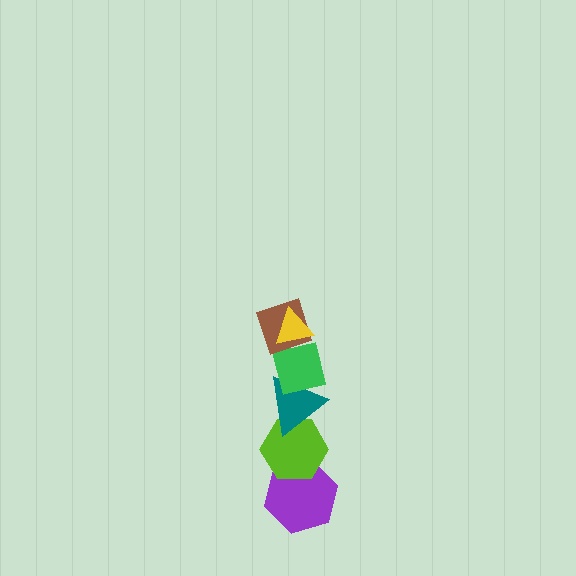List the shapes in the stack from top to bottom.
From top to bottom: the yellow triangle, the brown diamond, the green square, the teal triangle, the lime hexagon, the purple hexagon.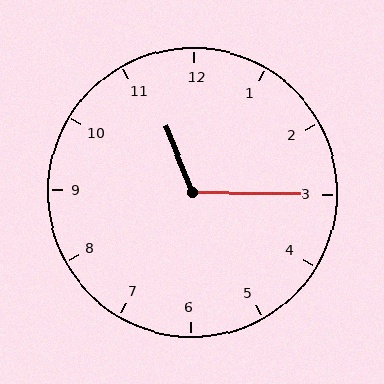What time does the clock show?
11:15.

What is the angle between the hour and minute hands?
Approximately 112 degrees.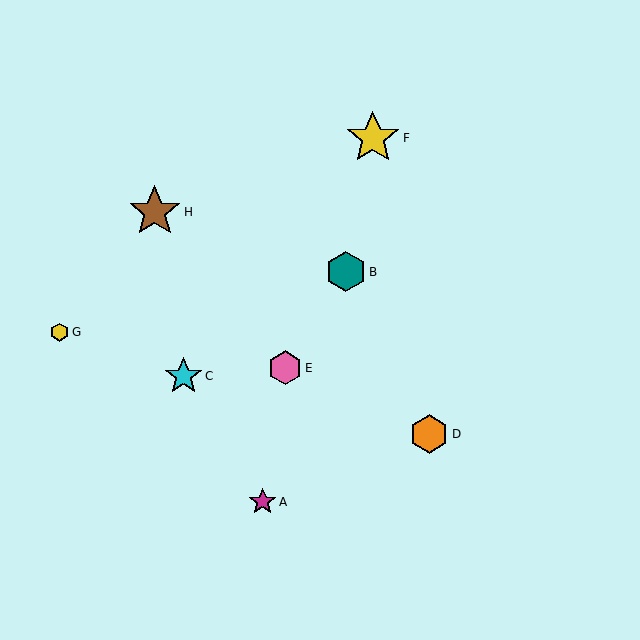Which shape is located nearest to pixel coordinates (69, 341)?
The yellow hexagon (labeled G) at (60, 332) is nearest to that location.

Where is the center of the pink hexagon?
The center of the pink hexagon is at (285, 368).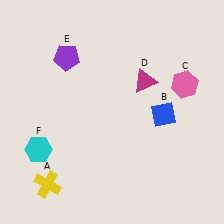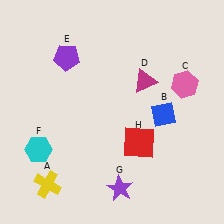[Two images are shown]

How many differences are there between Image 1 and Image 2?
There are 2 differences between the two images.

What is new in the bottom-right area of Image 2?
A red square (H) was added in the bottom-right area of Image 2.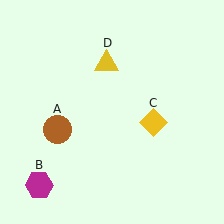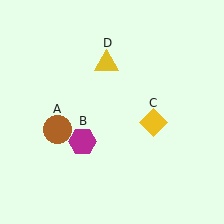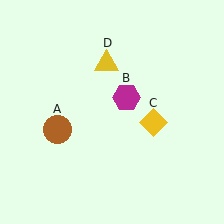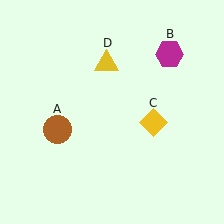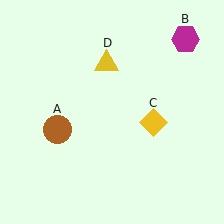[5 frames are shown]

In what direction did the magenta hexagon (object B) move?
The magenta hexagon (object B) moved up and to the right.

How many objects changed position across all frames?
1 object changed position: magenta hexagon (object B).